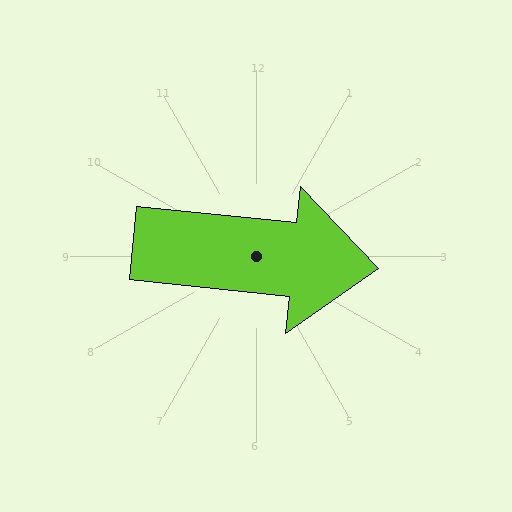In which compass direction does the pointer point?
East.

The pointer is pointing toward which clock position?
Roughly 3 o'clock.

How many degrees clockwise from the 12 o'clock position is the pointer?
Approximately 96 degrees.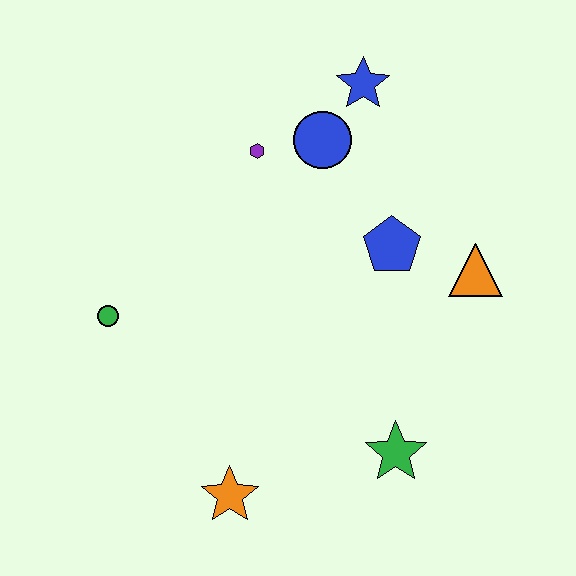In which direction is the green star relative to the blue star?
The green star is below the blue star.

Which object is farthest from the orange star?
The blue star is farthest from the orange star.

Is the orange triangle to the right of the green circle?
Yes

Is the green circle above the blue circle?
No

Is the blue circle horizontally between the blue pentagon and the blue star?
No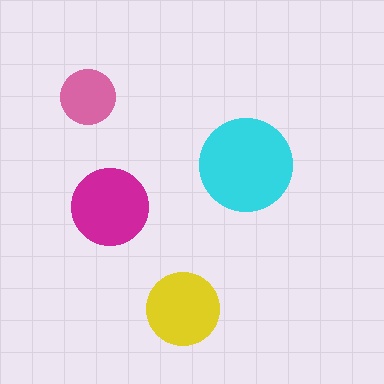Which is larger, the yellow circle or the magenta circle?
The magenta one.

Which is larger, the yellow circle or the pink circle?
The yellow one.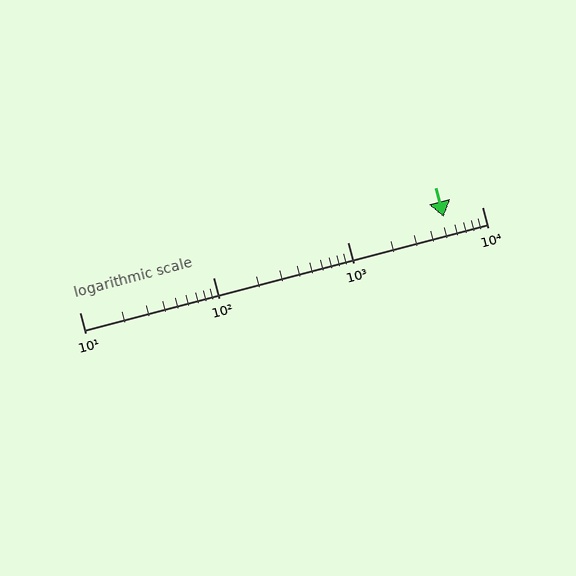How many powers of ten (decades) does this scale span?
The scale spans 3 decades, from 10 to 10000.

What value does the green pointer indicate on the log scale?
The pointer indicates approximately 5200.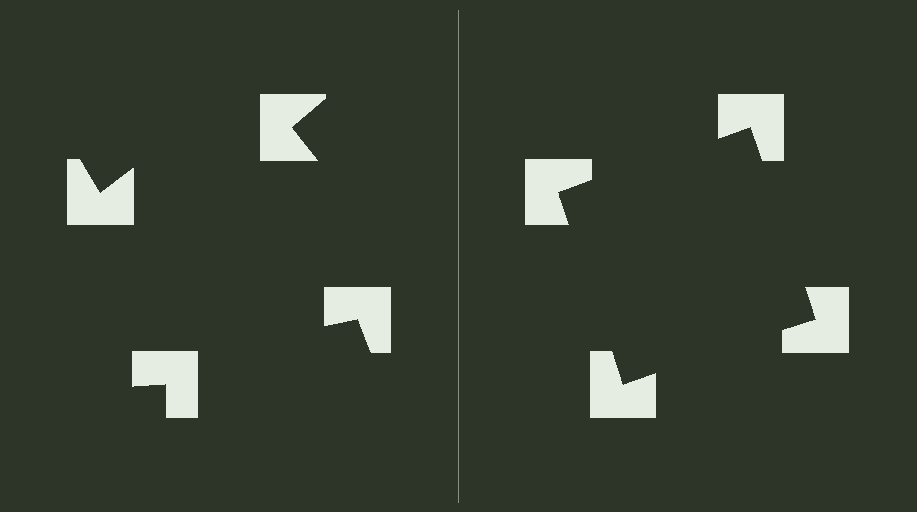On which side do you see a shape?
An illusory square appears on the right side. On the left side the wedge cuts are rotated, so no coherent shape forms.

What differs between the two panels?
The notched squares are positioned identically on both sides; only the wedge orientations differ. On the right they align to a square; on the left they are misaligned.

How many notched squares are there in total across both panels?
8 — 4 on each side.